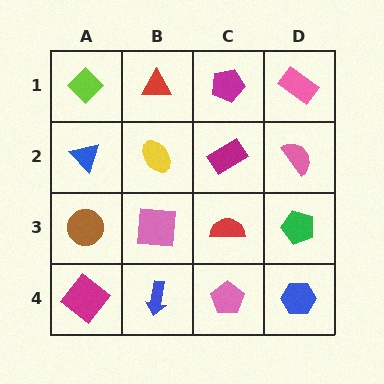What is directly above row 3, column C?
A magenta rectangle.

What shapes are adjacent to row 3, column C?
A magenta rectangle (row 2, column C), a pink pentagon (row 4, column C), a pink square (row 3, column B), a green pentagon (row 3, column D).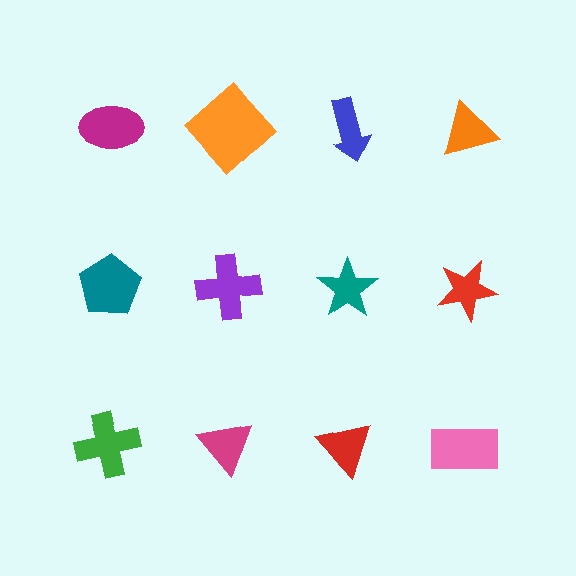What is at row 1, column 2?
An orange diamond.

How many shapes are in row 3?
4 shapes.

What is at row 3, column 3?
A red triangle.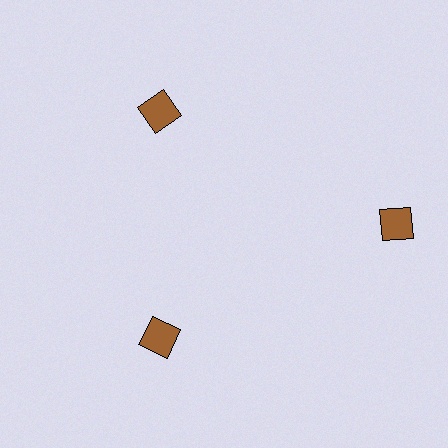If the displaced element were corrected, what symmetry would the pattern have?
It would have 3-fold rotational symmetry — the pattern would map onto itself every 120 degrees.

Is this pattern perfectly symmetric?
No. The 3 brown squares are arranged in a ring, but one element near the 3 o'clock position is pushed outward from the center, breaking the 3-fold rotational symmetry.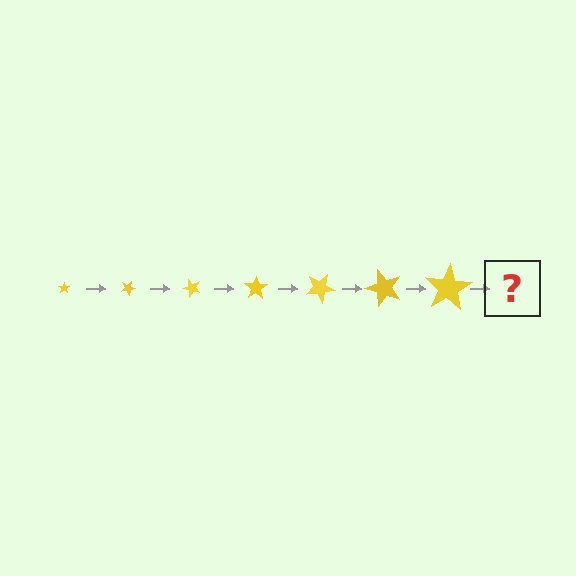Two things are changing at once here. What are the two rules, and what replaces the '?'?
The two rules are that the star grows larger each step and it rotates 25 degrees each step. The '?' should be a star, larger than the previous one and rotated 175 degrees from the start.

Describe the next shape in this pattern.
It should be a star, larger than the previous one and rotated 175 degrees from the start.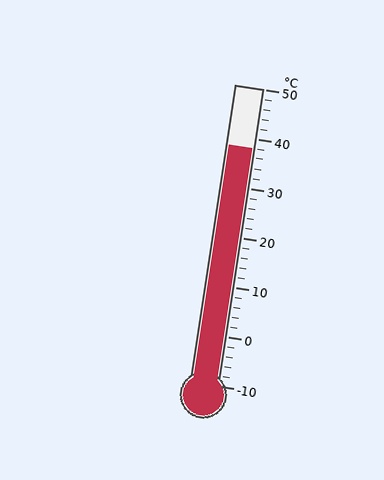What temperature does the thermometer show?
The thermometer shows approximately 38°C.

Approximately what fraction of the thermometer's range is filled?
The thermometer is filled to approximately 80% of its range.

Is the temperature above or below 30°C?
The temperature is above 30°C.